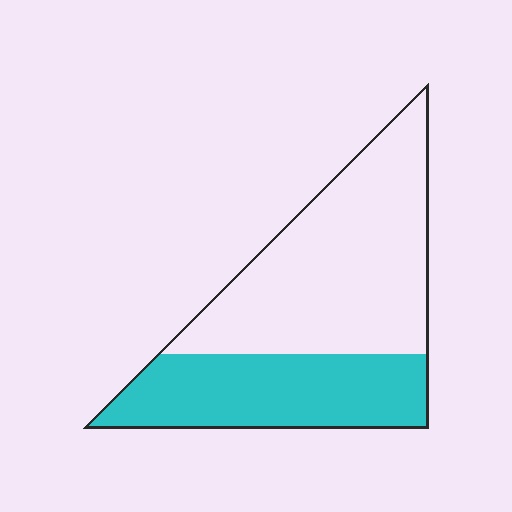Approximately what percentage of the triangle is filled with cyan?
Approximately 40%.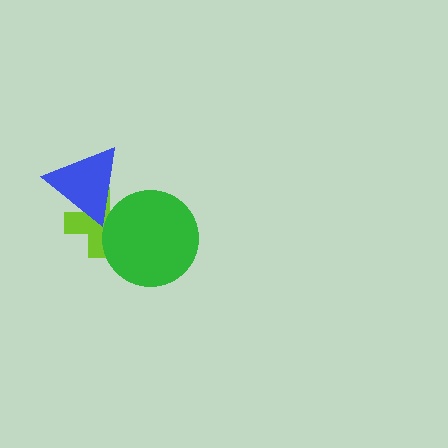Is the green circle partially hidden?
No, no other shape covers it.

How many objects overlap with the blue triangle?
1 object overlaps with the blue triangle.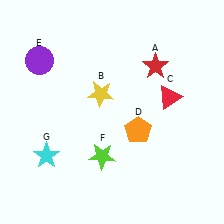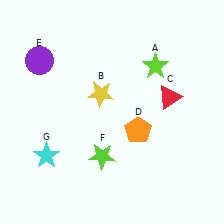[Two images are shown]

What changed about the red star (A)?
In Image 1, A is red. In Image 2, it changed to lime.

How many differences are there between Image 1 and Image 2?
There is 1 difference between the two images.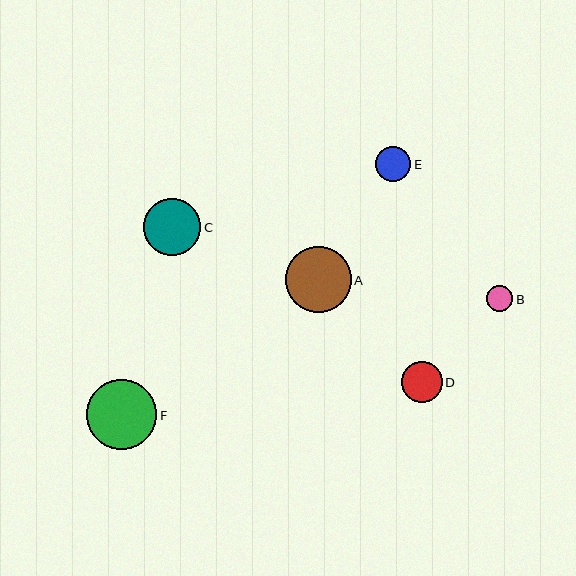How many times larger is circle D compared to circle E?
Circle D is approximately 1.2 times the size of circle E.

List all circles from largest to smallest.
From largest to smallest: F, A, C, D, E, B.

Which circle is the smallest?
Circle B is the smallest with a size of approximately 26 pixels.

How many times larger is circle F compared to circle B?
Circle F is approximately 2.7 times the size of circle B.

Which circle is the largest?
Circle F is the largest with a size of approximately 70 pixels.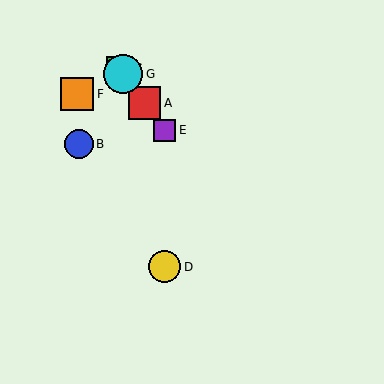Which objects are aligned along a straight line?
Objects A, C, E, G are aligned along a straight line.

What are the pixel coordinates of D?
Object D is at (165, 267).